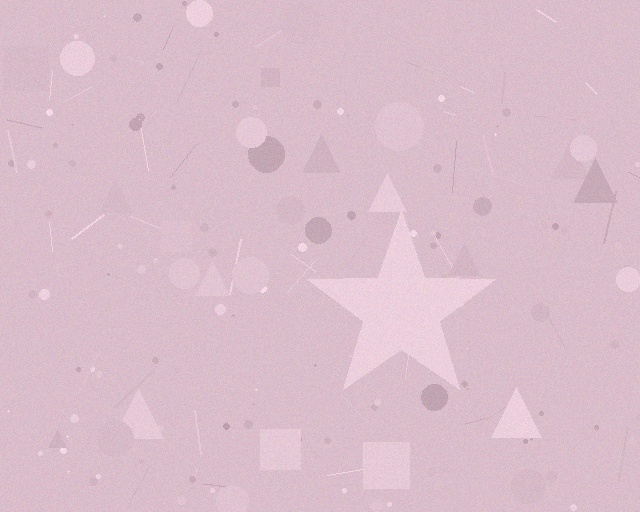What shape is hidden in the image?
A star is hidden in the image.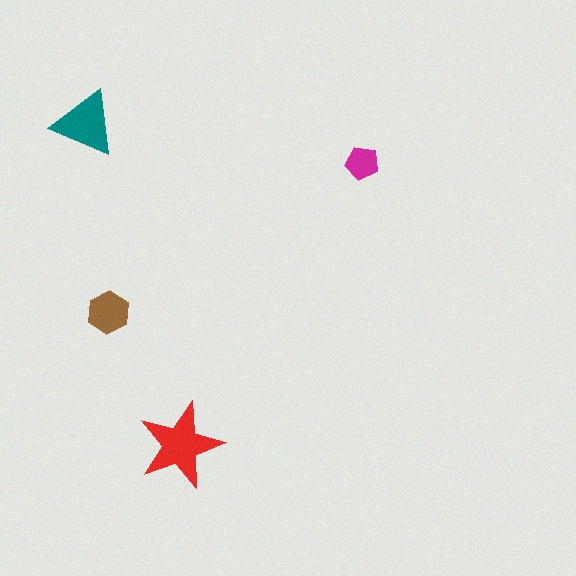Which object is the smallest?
The magenta pentagon.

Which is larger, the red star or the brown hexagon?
The red star.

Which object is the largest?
The red star.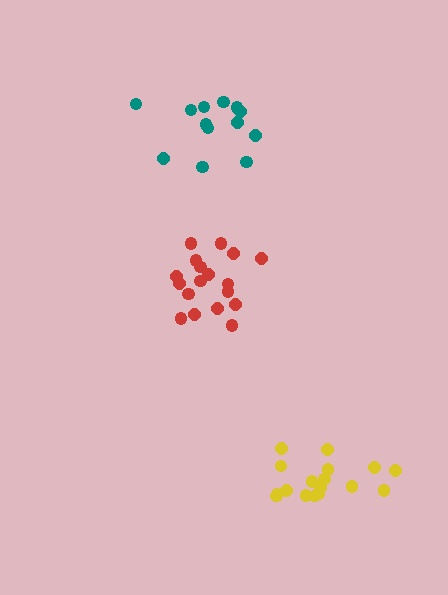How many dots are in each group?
Group 1: 17 dots, Group 2: 13 dots, Group 3: 18 dots (48 total).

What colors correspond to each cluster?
The clusters are colored: yellow, teal, red.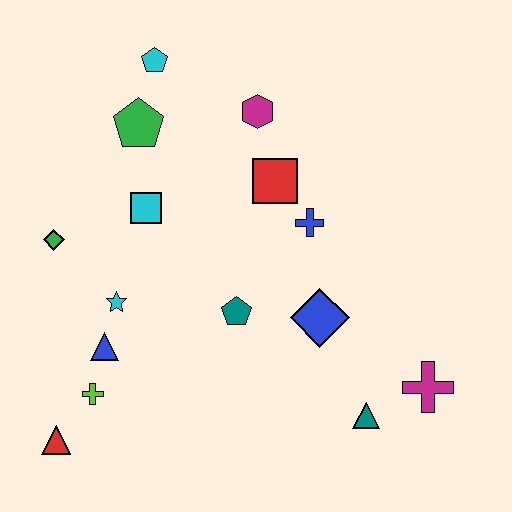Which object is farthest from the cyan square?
The magenta cross is farthest from the cyan square.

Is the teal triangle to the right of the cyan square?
Yes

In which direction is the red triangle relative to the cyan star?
The red triangle is below the cyan star.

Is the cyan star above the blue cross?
No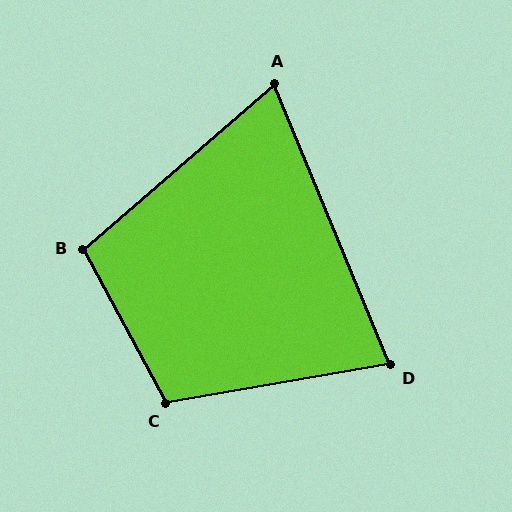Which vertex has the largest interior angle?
C, at approximately 108 degrees.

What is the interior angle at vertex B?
Approximately 103 degrees (obtuse).